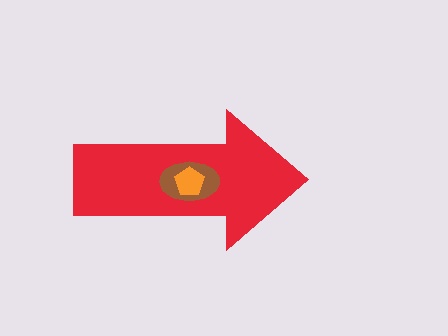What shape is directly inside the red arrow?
The brown ellipse.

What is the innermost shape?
The orange pentagon.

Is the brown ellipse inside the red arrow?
Yes.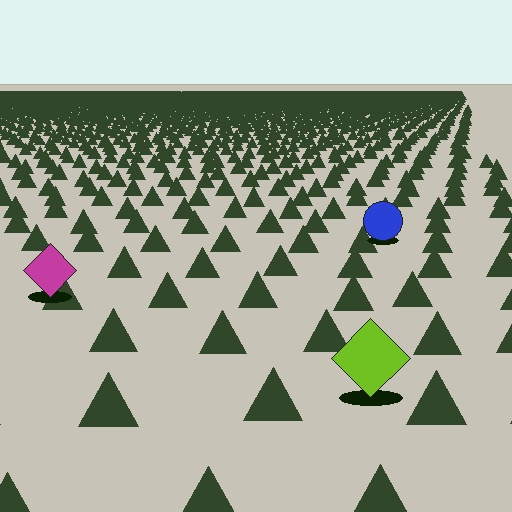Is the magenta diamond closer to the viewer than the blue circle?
Yes. The magenta diamond is closer — you can tell from the texture gradient: the ground texture is coarser near it.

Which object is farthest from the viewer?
The blue circle is farthest from the viewer. It appears smaller and the ground texture around it is denser.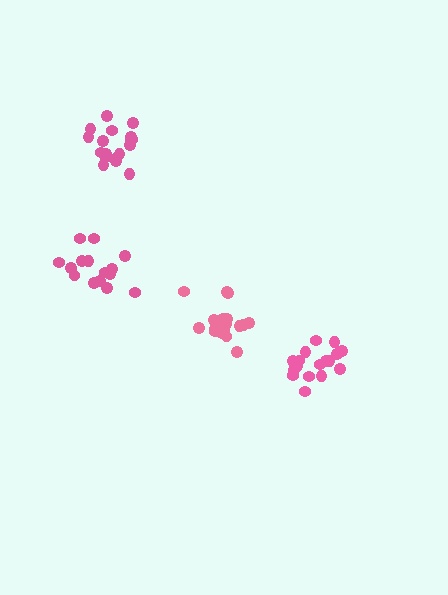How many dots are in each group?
Group 1: 19 dots, Group 2: 18 dots, Group 3: 18 dots, Group 4: 15 dots (70 total).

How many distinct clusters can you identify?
There are 4 distinct clusters.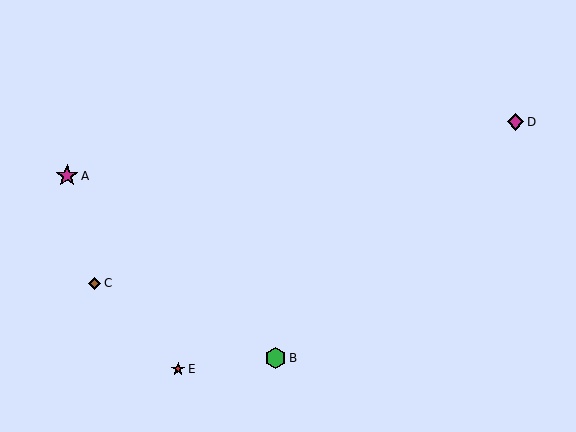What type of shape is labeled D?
Shape D is a magenta diamond.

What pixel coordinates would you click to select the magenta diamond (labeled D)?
Click at (515, 122) to select the magenta diamond D.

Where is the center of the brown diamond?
The center of the brown diamond is at (94, 283).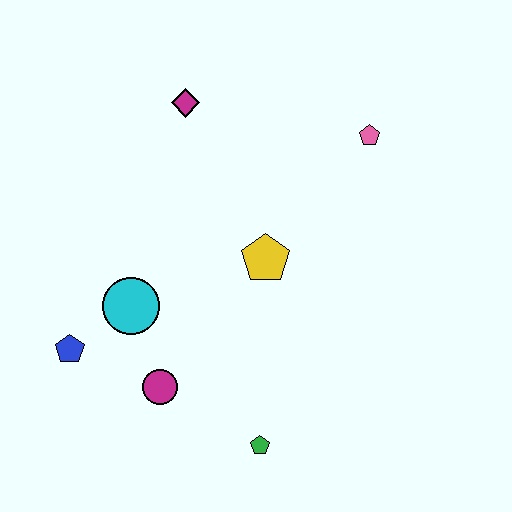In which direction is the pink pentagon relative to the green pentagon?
The pink pentagon is above the green pentagon.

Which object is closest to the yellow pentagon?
The cyan circle is closest to the yellow pentagon.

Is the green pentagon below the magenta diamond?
Yes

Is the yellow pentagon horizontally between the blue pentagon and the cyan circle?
No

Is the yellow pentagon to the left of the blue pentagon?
No